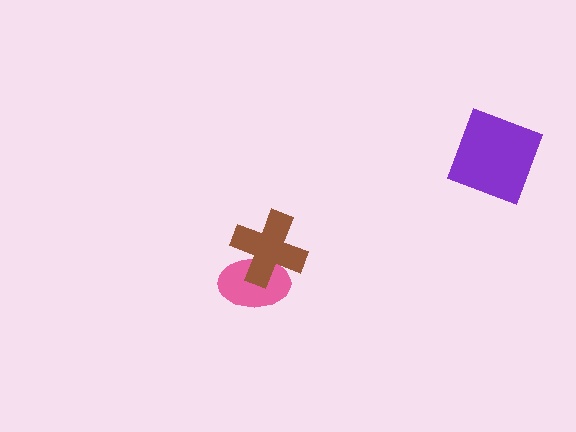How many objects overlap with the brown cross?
1 object overlaps with the brown cross.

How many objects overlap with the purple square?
0 objects overlap with the purple square.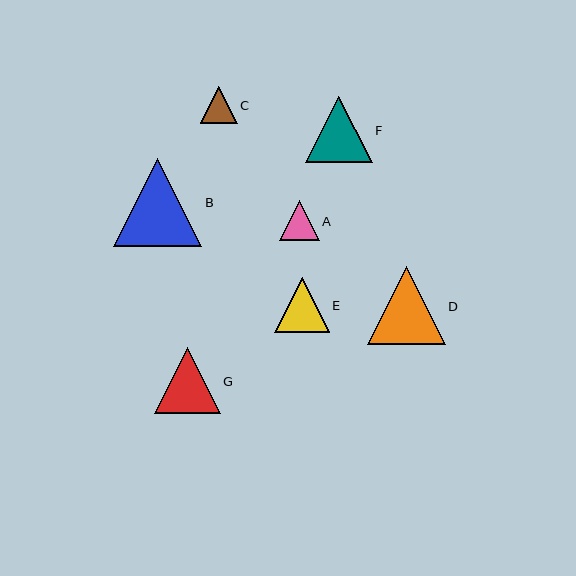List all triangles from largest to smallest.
From largest to smallest: B, D, F, G, E, A, C.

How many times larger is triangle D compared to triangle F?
Triangle D is approximately 1.2 times the size of triangle F.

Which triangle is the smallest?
Triangle C is the smallest with a size of approximately 36 pixels.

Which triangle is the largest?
Triangle B is the largest with a size of approximately 88 pixels.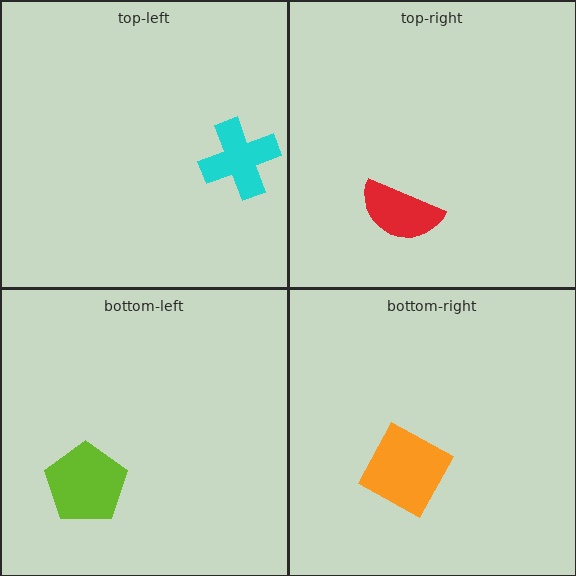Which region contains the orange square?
The bottom-right region.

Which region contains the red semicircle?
The top-right region.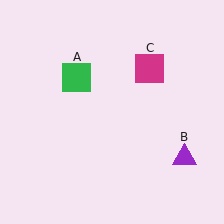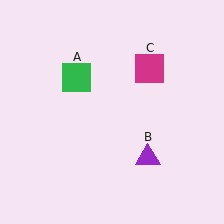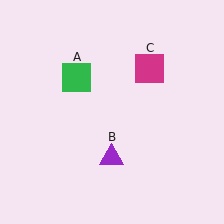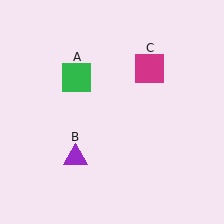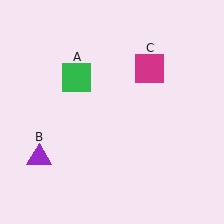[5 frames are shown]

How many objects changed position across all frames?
1 object changed position: purple triangle (object B).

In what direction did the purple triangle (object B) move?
The purple triangle (object B) moved left.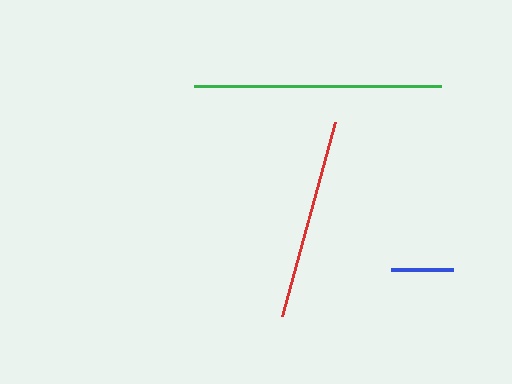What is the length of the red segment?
The red segment is approximately 201 pixels long.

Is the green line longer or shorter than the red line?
The green line is longer than the red line.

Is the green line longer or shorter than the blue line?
The green line is longer than the blue line.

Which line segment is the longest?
The green line is the longest at approximately 247 pixels.